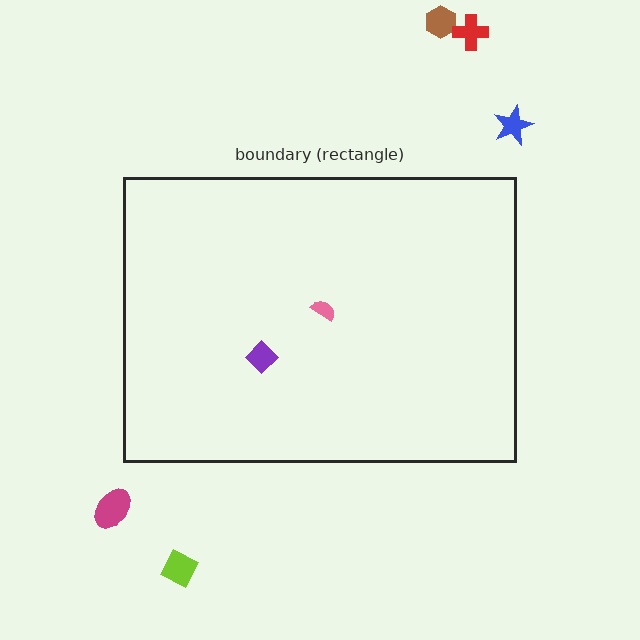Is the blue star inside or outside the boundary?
Outside.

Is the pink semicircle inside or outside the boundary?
Inside.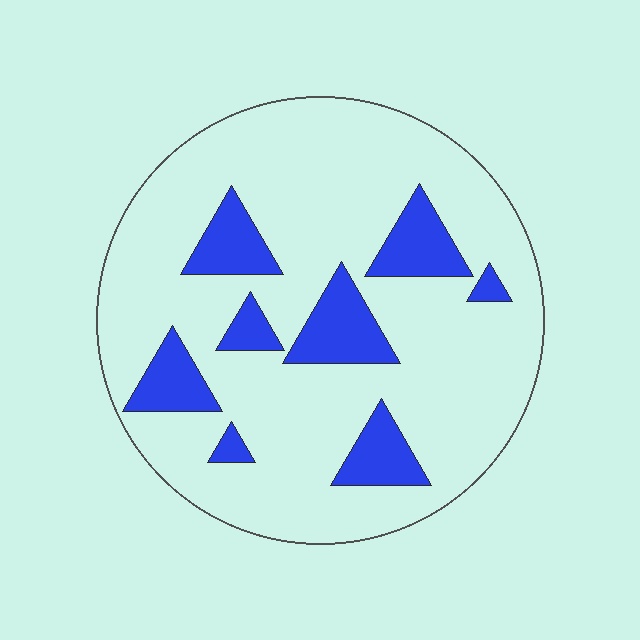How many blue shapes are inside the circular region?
8.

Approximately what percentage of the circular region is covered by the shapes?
Approximately 20%.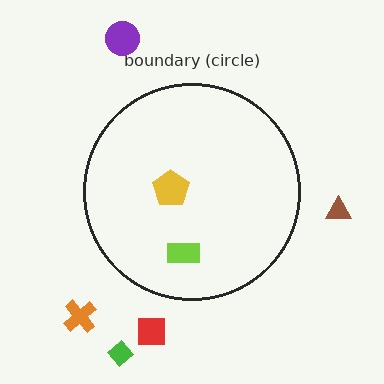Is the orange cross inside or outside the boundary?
Outside.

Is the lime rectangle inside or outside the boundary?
Inside.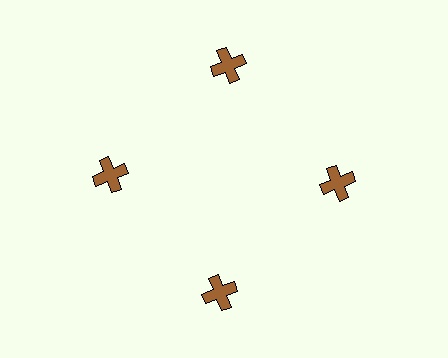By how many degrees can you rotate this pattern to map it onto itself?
The pattern maps onto itself every 90 degrees of rotation.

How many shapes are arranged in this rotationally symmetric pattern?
There are 4 shapes, arranged in 4 groups of 1.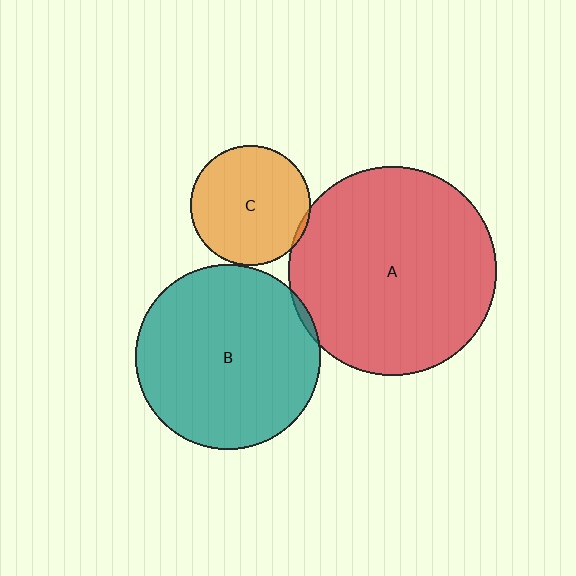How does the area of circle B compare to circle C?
Approximately 2.4 times.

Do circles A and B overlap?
Yes.